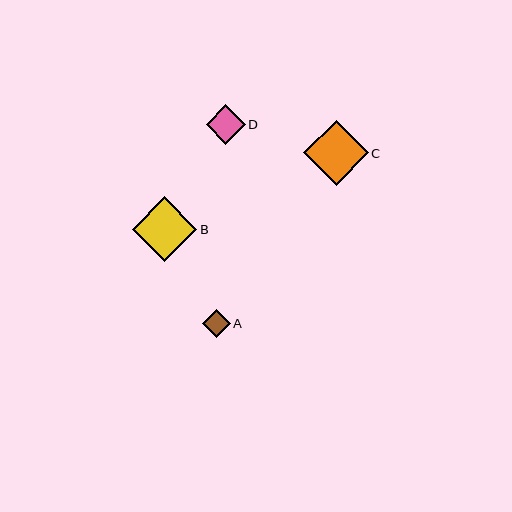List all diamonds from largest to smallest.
From largest to smallest: C, B, D, A.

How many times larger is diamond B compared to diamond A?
Diamond B is approximately 2.3 times the size of diamond A.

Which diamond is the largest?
Diamond C is the largest with a size of approximately 65 pixels.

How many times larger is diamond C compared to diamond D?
Diamond C is approximately 1.6 times the size of diamond D.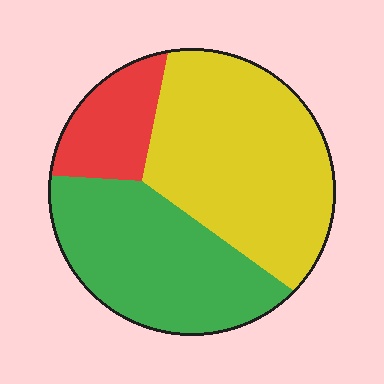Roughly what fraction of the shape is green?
Green takes up about three eighths (3/8) of the shape.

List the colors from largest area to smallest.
From largest to smallest: yellow, green, red.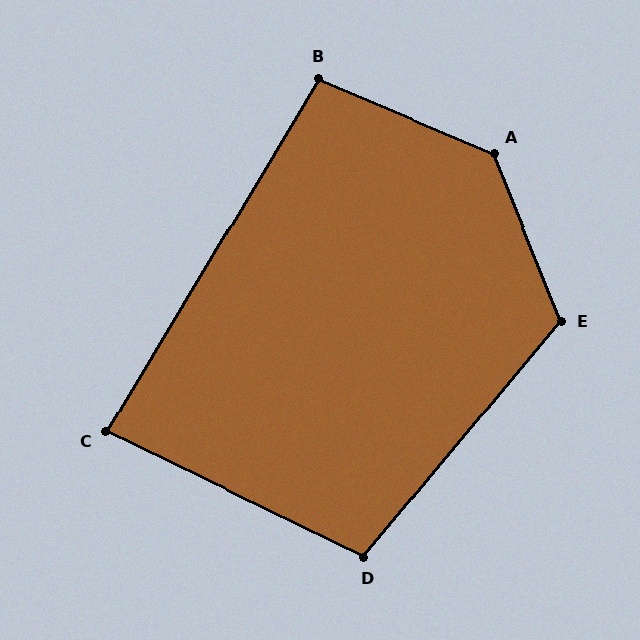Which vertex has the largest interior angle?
A, at approximately 135 degrees.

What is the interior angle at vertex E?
Approximately 118 degrees (obtuse).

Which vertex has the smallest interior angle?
C, at approximately 85 degrees.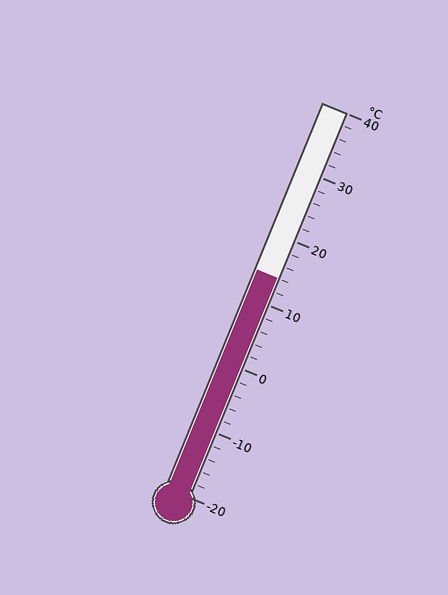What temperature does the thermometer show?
The thermometer shows approximately 14°C.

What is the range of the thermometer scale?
The thermometer scale ranges from -20°C to 40°C.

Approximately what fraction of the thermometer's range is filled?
The thermometer is filled to approximately 55% of its range.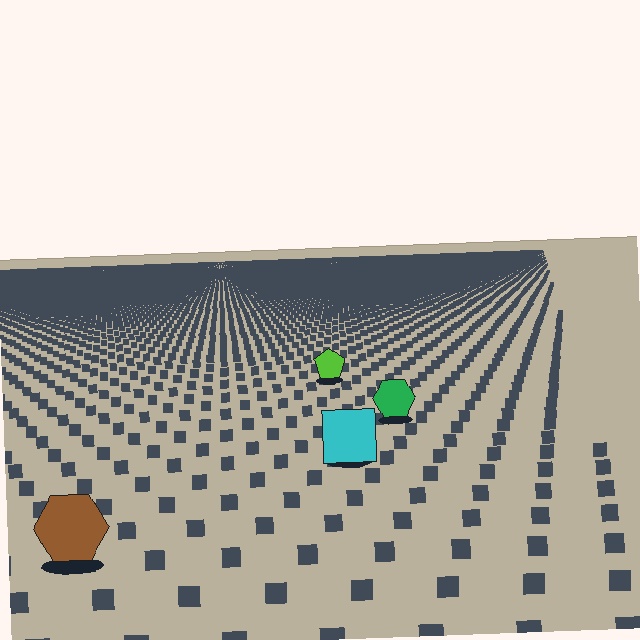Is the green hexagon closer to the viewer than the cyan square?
No. The cyan square is closer — you can tell from the texture gradient: the ground texture is coarser near it.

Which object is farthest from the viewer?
The lime pentagon is farthest from the viewer. It appears smaller and the ground texture around it is denser.